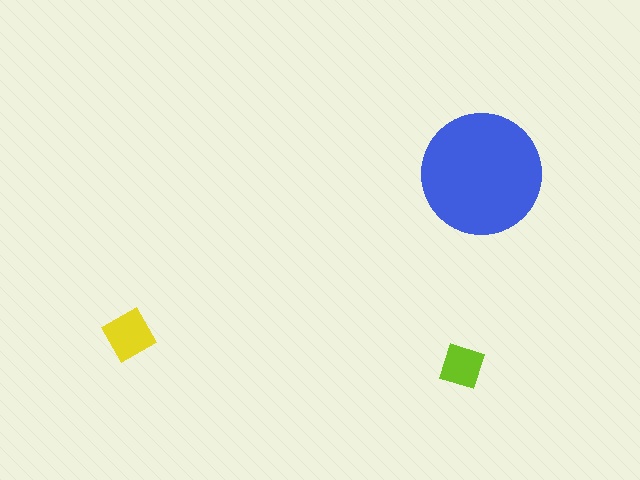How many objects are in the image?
There are 3 objects in the image.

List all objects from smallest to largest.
The lime square, the yellow diamond, the blue circle.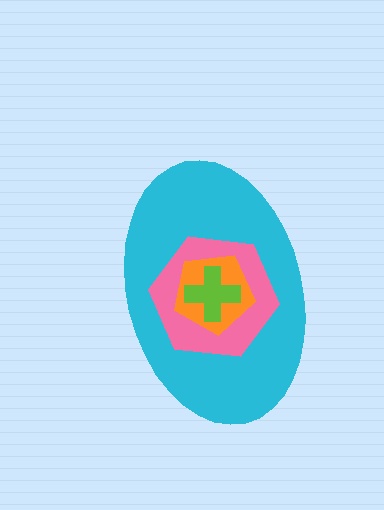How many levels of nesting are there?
4.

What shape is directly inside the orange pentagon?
The lime cross.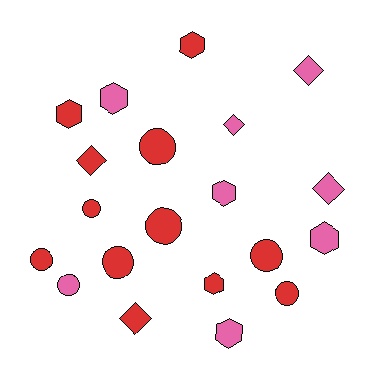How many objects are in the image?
There are 20 objects.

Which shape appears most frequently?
Circle, with 8 objects.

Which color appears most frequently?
Red, with 12 objects.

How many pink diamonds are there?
There are 3 pink diamonds.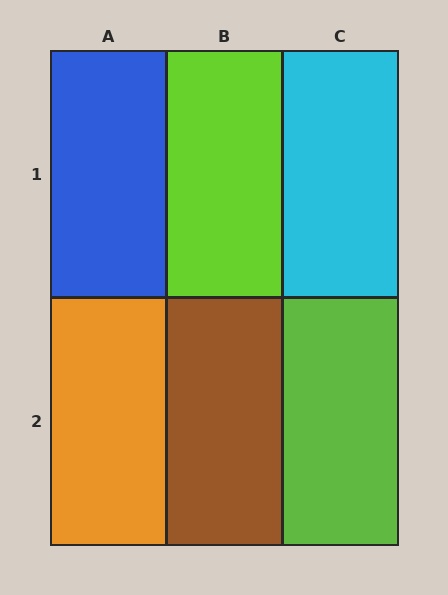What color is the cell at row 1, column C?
Cyan.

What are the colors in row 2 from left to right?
Orange, brown, lime.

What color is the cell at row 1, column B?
Lime.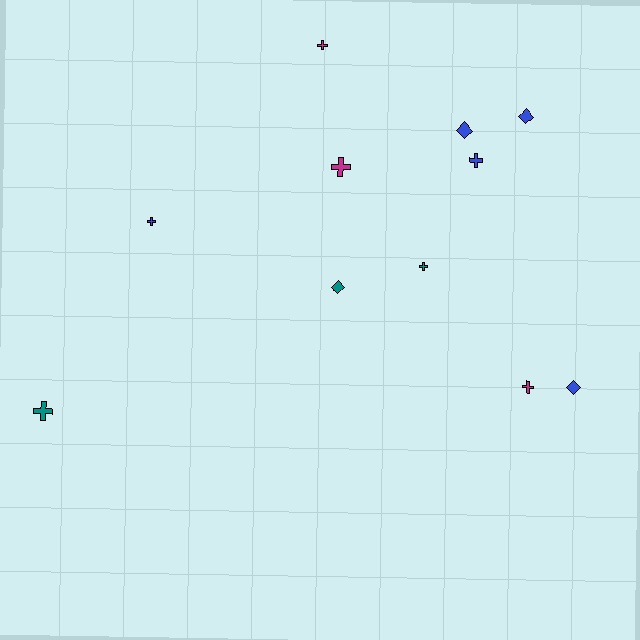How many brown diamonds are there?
There are no brown diamonds.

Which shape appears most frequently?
Cross, with 7 objects.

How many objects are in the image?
There are 11 objects.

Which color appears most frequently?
Blue, with 5 objects.